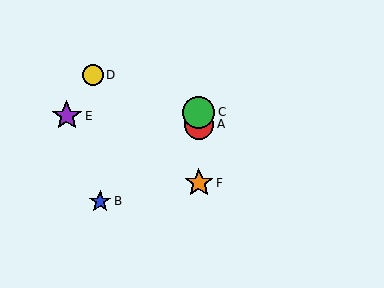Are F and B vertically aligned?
No, F is at x≈199 and B is at x≈100.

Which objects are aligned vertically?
Objects A, C, F are aligned vertically.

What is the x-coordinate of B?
Object B is at x≈100.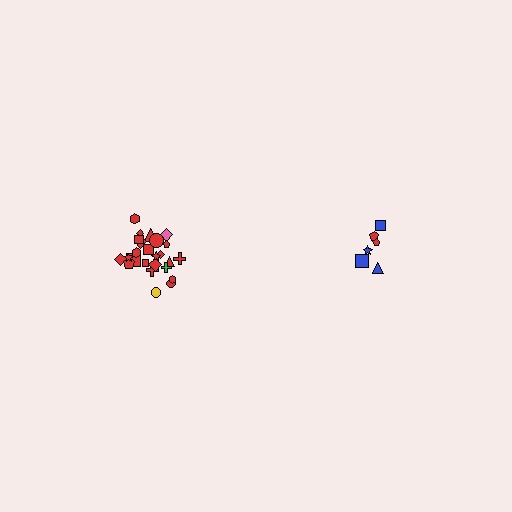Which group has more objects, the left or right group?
The left group.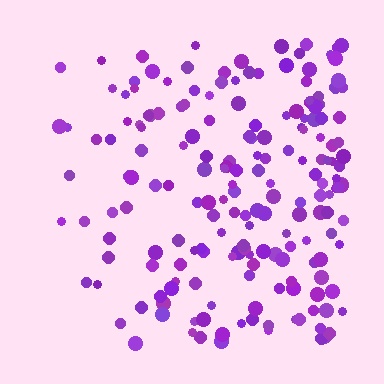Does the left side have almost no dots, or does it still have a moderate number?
Still a moderate number, just noticeably fewer than the right.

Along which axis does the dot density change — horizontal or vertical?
Horizontal.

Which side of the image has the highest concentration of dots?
The right.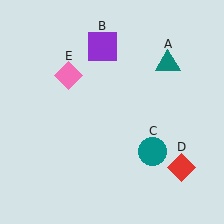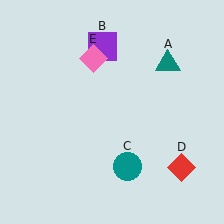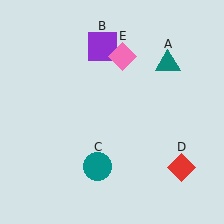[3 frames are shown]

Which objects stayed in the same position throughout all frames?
Teal triangle (object A) and purple square (object B) and red diamond (object D) remained stationary.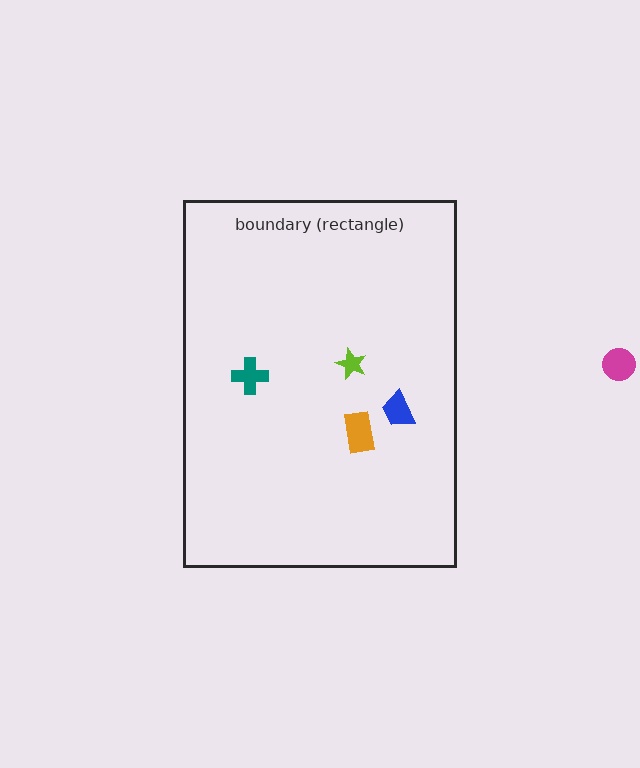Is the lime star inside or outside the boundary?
Inside.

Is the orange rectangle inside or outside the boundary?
Inside.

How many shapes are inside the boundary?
4 inside, 1 outside.